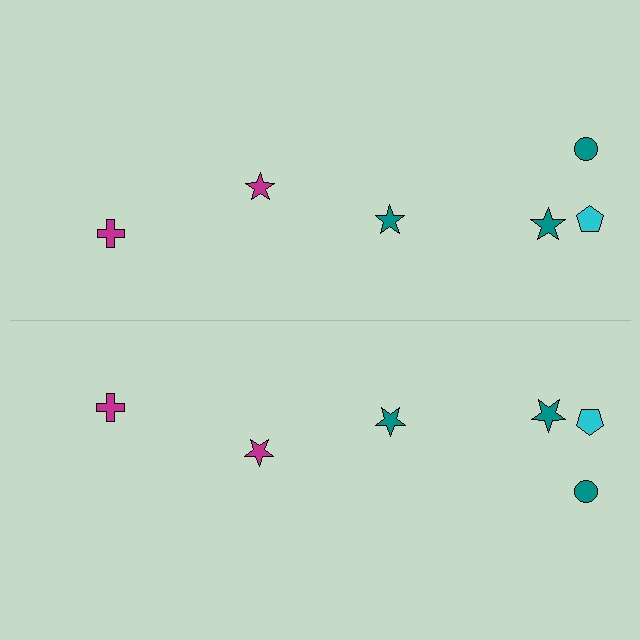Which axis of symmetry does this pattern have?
The pattern has a horizontal axis of symmetry running through the center of the image.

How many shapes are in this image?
There are 12 shapes in this image.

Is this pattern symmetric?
Yes, this pattern has bilateral (reflection) symmetry.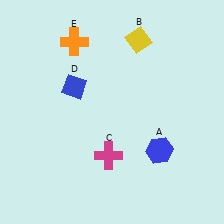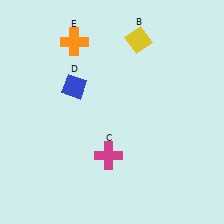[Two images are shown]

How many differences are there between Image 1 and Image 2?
There is 1 difference between the two images.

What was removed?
The blue hexagon (A) was removed in Image 2.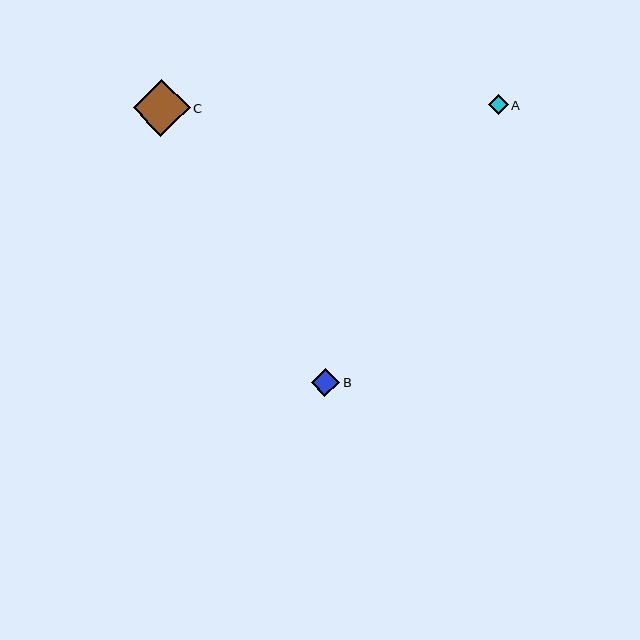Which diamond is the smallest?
Diamond A is the smallest with a size of approximately 20 pixels.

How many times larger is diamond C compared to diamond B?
Diamond C is approximately 2.0 times the size of diamond B.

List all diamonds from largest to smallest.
From largest to smallest: C, B, A.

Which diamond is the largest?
Diamond C is the largest with a size of approximately 57 pixels.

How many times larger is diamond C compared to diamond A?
Diamond C is approximately 2.8 times the size of diamond A.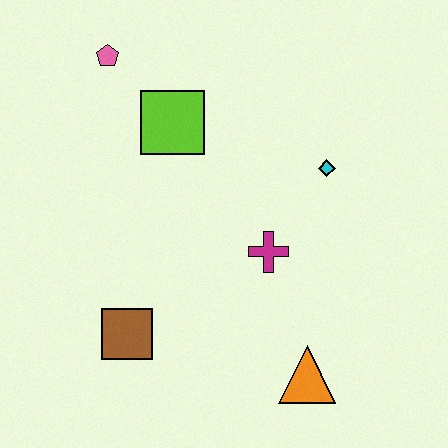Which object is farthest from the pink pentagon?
The orange triangle is farthest from the pink pentagon.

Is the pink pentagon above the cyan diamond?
Yes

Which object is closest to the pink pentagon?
The lime square is closest to the pink pentagon.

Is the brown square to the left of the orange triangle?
Yes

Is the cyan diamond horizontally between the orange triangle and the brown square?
No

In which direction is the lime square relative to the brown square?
The lime square is above the brown square.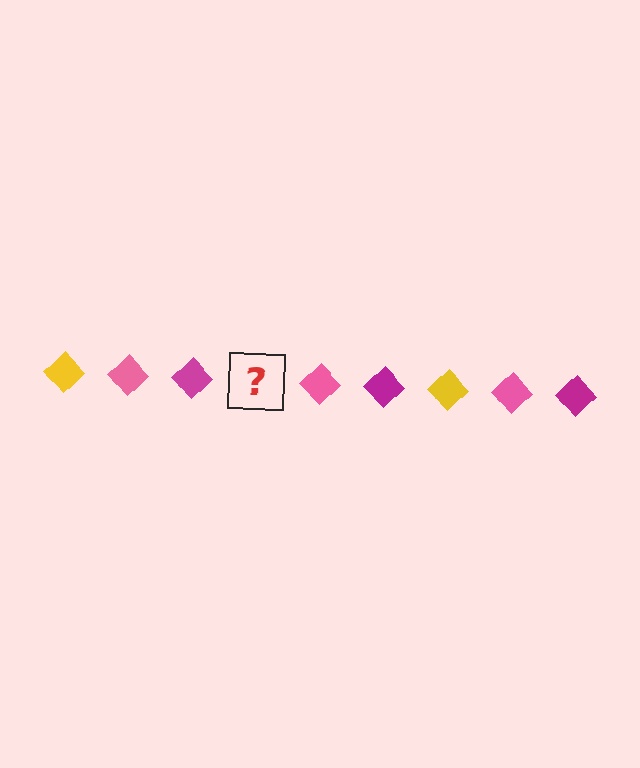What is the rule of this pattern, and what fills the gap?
The rule is that the pattern cycles through yellow, pink, magenta diamonds. The gap should be filled with a yellow diamond.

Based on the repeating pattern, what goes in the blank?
The blank should be a yellow diamond.